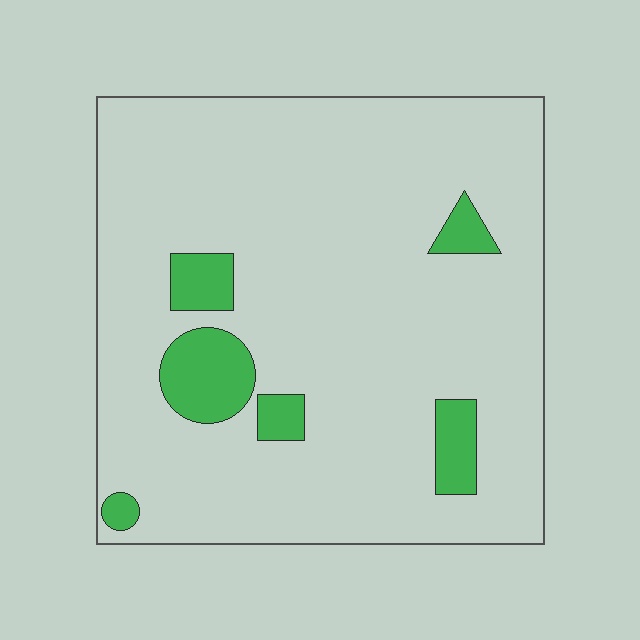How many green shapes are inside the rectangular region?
6.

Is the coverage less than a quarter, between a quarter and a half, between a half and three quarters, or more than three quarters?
Less than a quarter.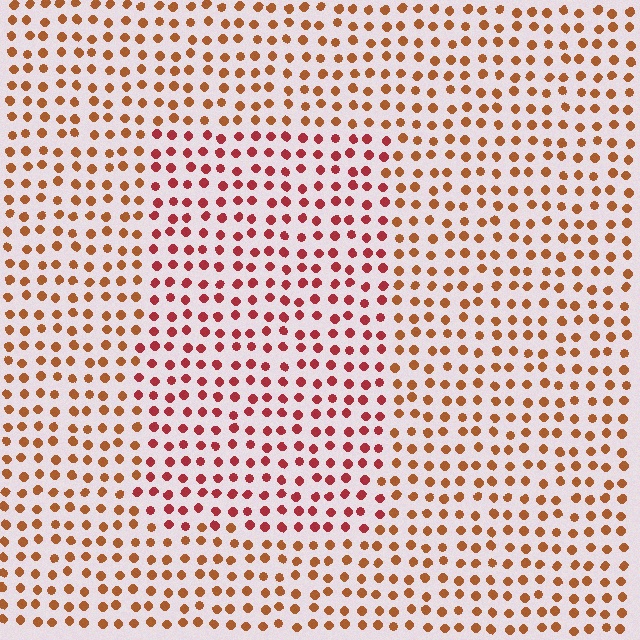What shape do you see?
I see a rectangle.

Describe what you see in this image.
The image is filled with small brown elements in a uniform arrangement. A rectangle-shaped region is visible where the elements are tinted to a slightly different hue, forming a subtle color boundary.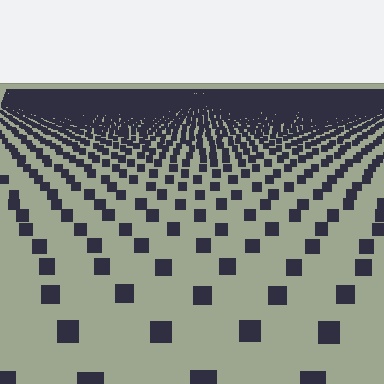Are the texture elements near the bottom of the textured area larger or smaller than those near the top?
Larger. Near the bottom, elements are closer to the viewer and appear at a bigger on-screen size.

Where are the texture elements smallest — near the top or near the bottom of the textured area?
Near the top.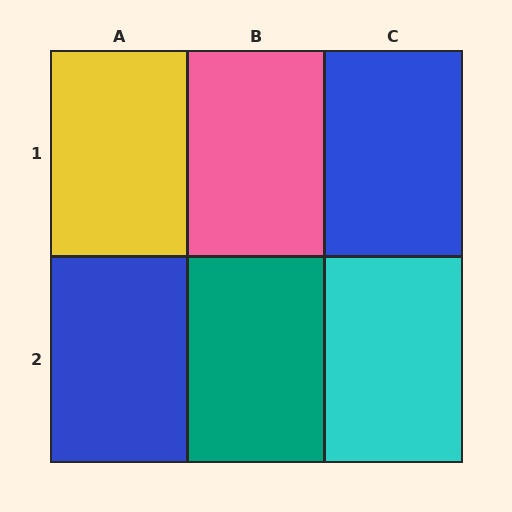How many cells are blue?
2 cells are blue.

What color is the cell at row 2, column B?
Teal.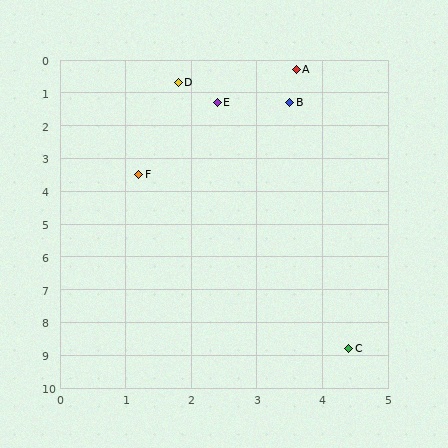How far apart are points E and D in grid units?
Points E and D are about 0.8 grid units apart.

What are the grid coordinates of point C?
Point C is at approximately (4.4, 8.8).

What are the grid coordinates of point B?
Point B is at approximately (3.5, 1.3).